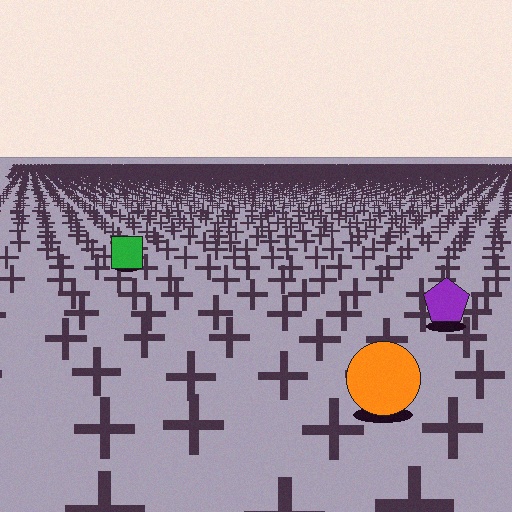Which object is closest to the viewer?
The orange circle is closest. The texture marks near it are larger and more spread out.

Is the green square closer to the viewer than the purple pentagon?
No. The purple pentagon is closer — you can tell from the texture gradient: the ground texture is coarser near it.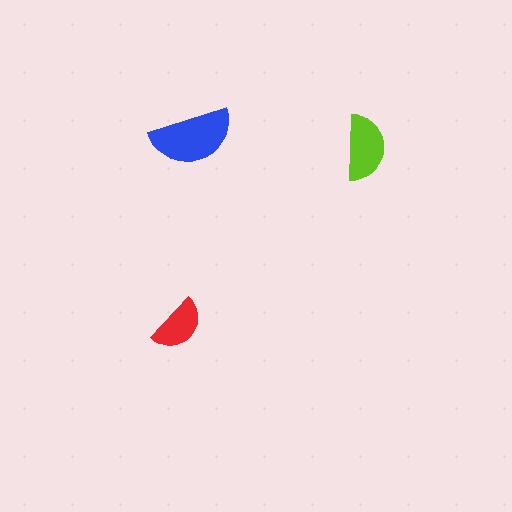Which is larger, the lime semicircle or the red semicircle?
The lime one.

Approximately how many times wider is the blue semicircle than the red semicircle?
About 1.5 times wider.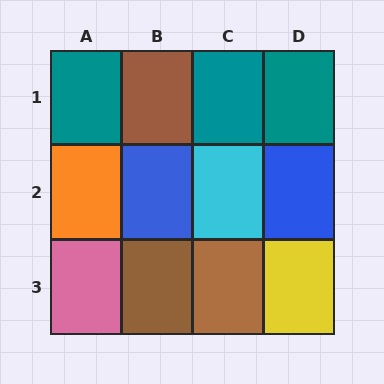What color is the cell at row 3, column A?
Pink.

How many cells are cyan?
1 cell is cyan.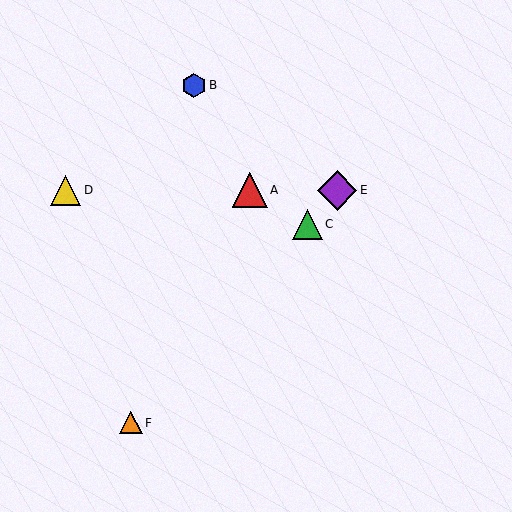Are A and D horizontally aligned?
Yes, both are at y≈190.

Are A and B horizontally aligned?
No, A is at y≈190 and B is at y≈85.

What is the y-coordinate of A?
Object A is at y≈190.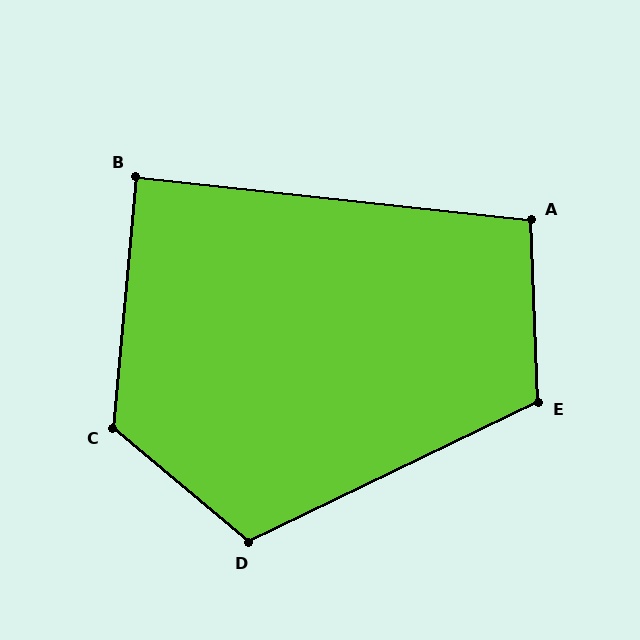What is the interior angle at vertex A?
Approximately 99 degrees (obtuse).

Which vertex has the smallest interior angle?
B, at approximately 89 degrees.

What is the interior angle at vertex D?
Approximately 114 degrees (obtuse).